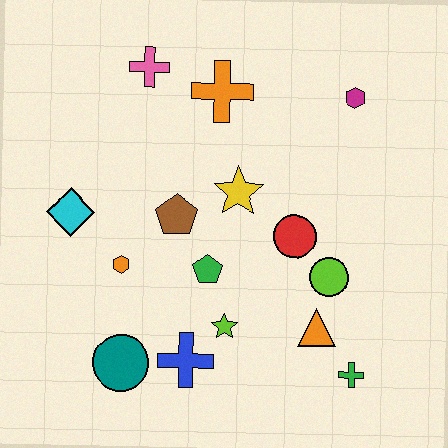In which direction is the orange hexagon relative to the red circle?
The orange hexagon is to the left of the red circle.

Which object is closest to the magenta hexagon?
The orange cross is closest to the magenta hexagon.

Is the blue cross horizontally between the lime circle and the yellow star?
No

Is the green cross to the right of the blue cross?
Yes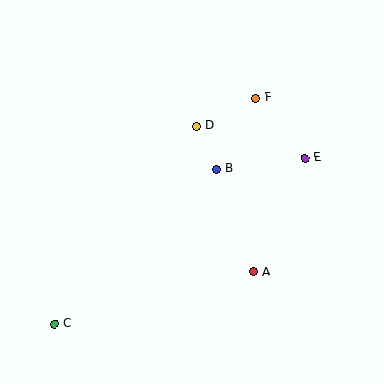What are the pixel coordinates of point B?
Point B is at (216, 169).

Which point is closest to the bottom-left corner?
Point C is closest to the bottom-left corner.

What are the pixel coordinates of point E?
Point E is at (305, 158).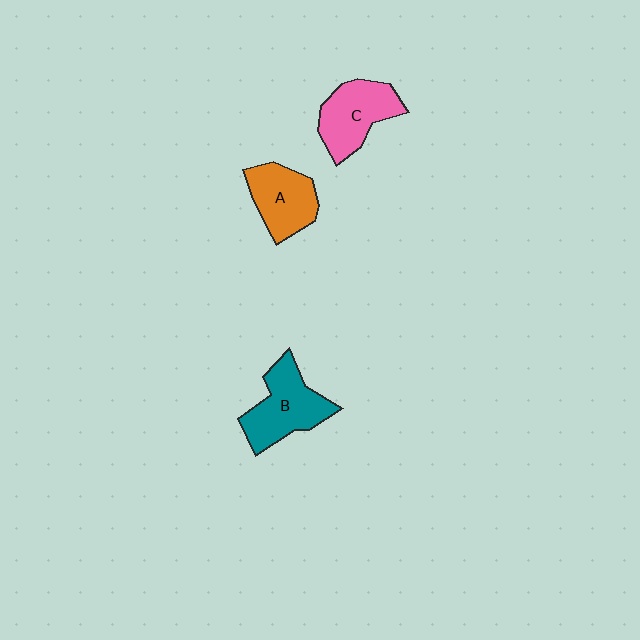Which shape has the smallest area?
Shape A (orange).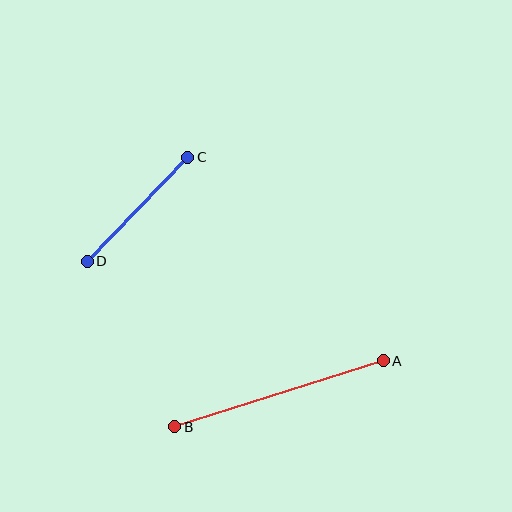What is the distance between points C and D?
The distance is approximately 145 pixels.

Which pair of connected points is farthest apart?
Points A and B are farthest apart.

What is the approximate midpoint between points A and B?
The midpoint is at approximately (279, 394) pixels.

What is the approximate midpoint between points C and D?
The midpoint is at approximately (138, 209) pixels.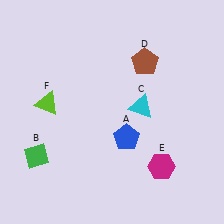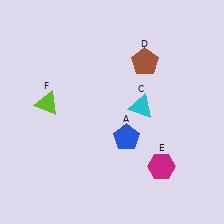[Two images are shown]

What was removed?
The green diamond (B) was removed in Image 2.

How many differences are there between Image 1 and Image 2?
There is 1 difference between the two images.